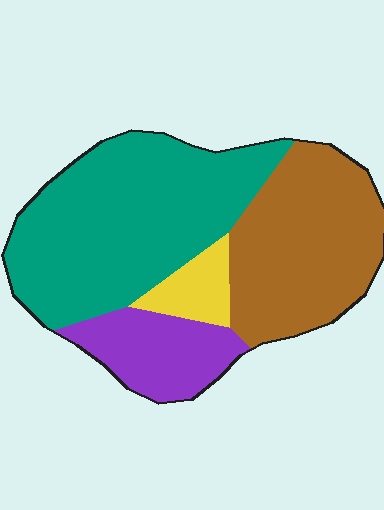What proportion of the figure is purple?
Purple covers about 15% of the figure.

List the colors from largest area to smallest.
From largest to smallest: teal, brown, purple, yellow.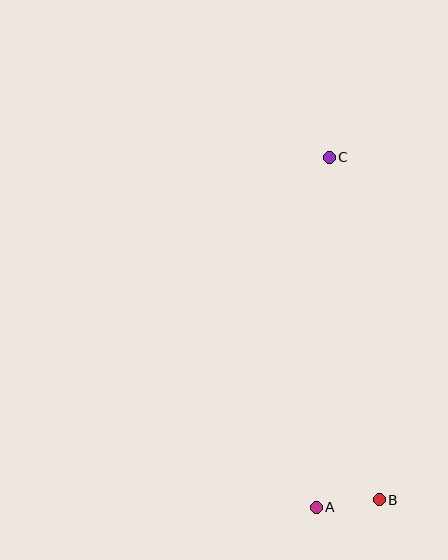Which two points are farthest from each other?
Points A and C are farthest from each other.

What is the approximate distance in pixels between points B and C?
The distance between B and C is approximately 346 pixels.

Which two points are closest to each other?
Points A and B are closest to each other.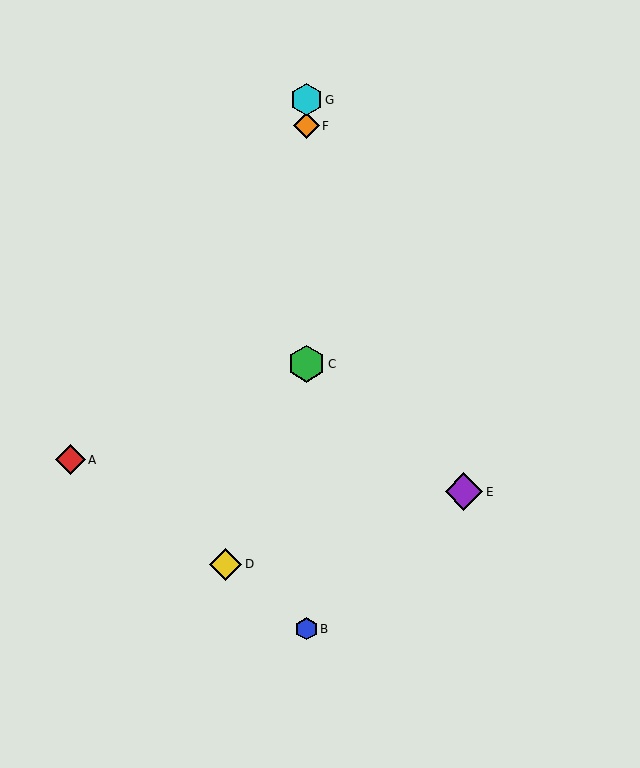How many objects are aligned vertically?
4 objects (B, C, F, G) are aligned vertically.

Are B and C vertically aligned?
Yes, both are at x≈306.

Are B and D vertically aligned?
No, B is at x≈306 and D is at x≈226.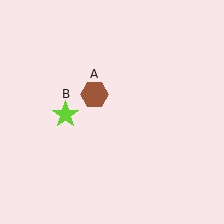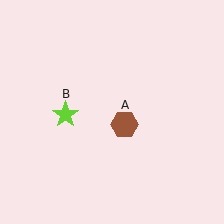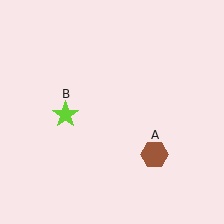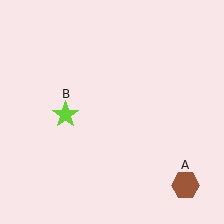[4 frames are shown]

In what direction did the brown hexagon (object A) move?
The brown hexagon (object A) moved down and to the right.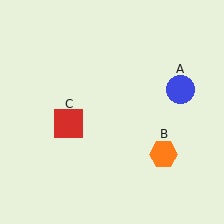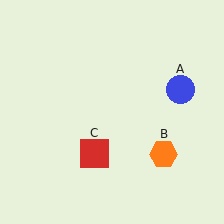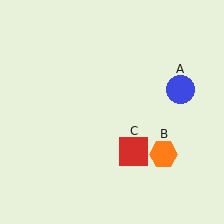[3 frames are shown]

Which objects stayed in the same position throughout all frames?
Blue circle (object A) and orange hexagon (object B) remained stationary.